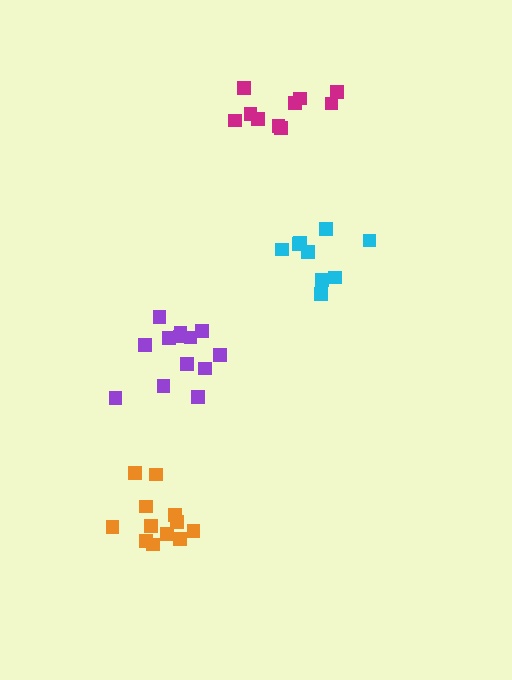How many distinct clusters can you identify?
There are 4 distinct clusters.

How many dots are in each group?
Group 1: 10 dots, Group 2: 12 dots, Group 3: 9 dots, Group 4: 13 dots (44 total).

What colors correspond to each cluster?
The clusters are colored: magenta, orange, cyan, purple.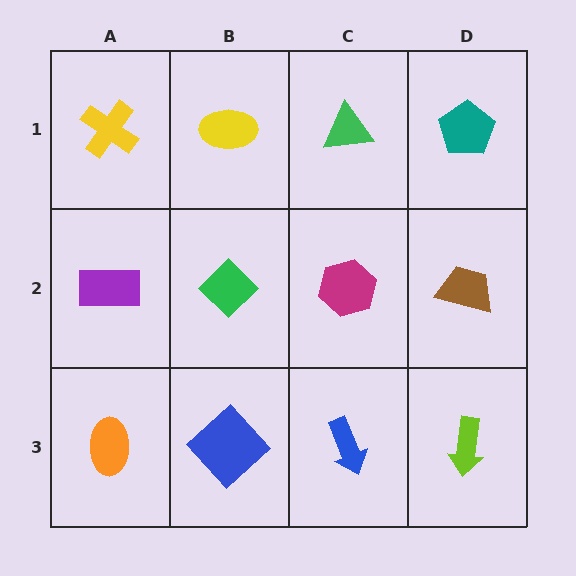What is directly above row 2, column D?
A teal pentagon.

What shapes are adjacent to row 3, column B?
A green diamond (row 2, column B), an orange ellipse (row 3, column A), a blue arrow (row 3, column C).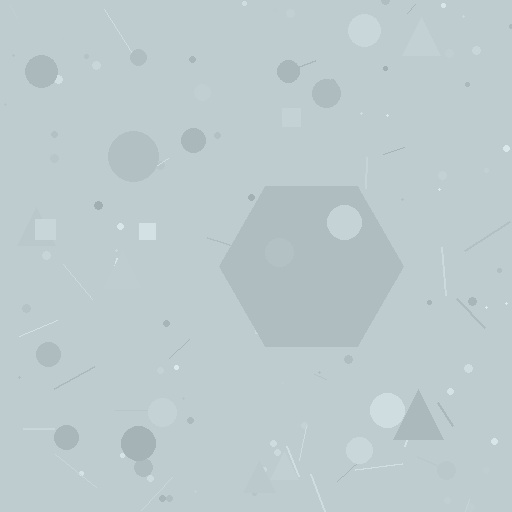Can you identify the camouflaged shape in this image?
The camouflaged shape is a hexagon.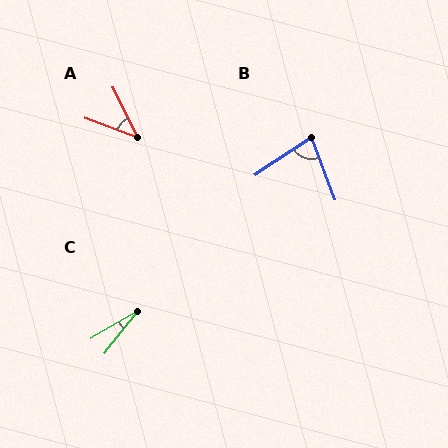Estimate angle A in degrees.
Approximately 44 degrees.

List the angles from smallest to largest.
C (21°), A (44°), B (77°).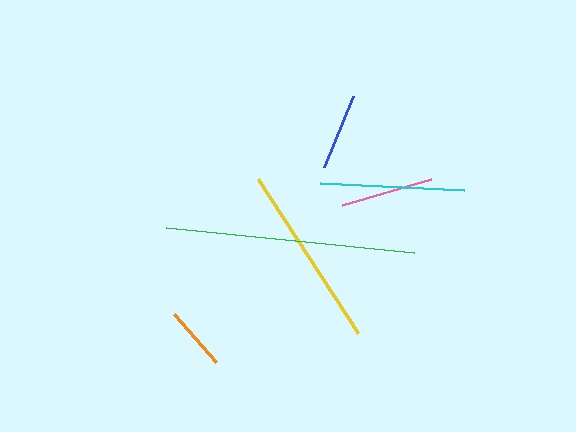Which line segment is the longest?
The green line is the longest at approximately 249 pixels.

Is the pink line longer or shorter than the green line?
The green line is longer than the pink line.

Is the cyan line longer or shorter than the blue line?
The cyan line is longer than the blue line.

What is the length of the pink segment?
The pink segment is approximately 92 pixels long.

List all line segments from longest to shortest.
From longest to shortest: green, yellow, cyan, pink, blue, orange.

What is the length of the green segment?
The green segment is approximately 249 pixels long.